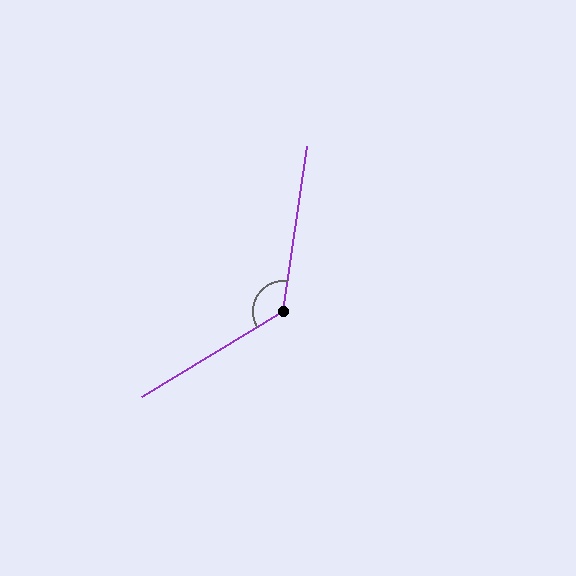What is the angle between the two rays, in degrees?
Approximately 129 degrees.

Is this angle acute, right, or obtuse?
It is obtuse.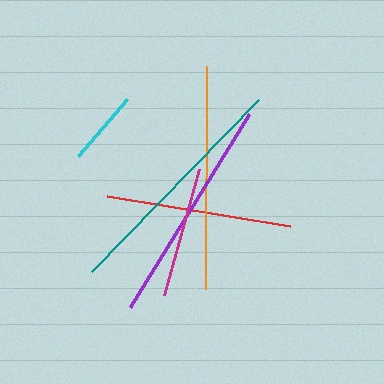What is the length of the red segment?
The red segment is approximately 186 pixels long.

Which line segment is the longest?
The teal line is the longest at approximately 240 pixels.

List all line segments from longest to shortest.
From longest to shortest: teal, purple, orange, red, magenta, cyan.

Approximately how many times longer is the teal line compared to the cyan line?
The teal line is approximately 3.2 times the length of the cyan line.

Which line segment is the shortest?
The cyan line is the shortest at approximately 75 pixels.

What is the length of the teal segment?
The teal segment is approximately 240 pixels long.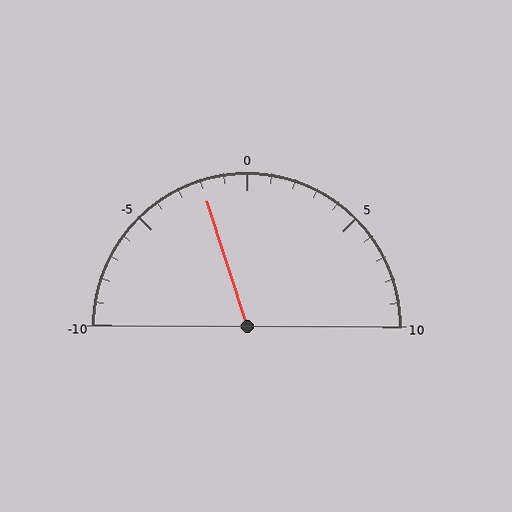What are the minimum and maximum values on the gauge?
The gauge ranges from -10 to 10.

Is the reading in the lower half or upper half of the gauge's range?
The reading is in the lower half of the range (-10 to 10).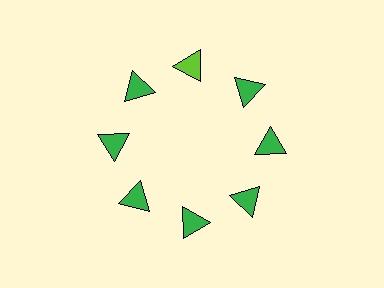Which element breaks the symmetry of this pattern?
The lime triangle at roughly the 12 o'clock position breaks the symmetry. All other shapes are green triangles.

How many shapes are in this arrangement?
There are 8 shapes arranged in a ring pattern.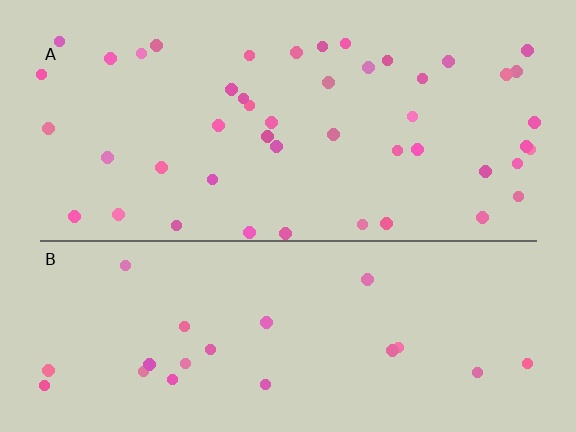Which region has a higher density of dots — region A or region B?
A (the top).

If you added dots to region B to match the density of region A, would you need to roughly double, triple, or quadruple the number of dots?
Approximately double.